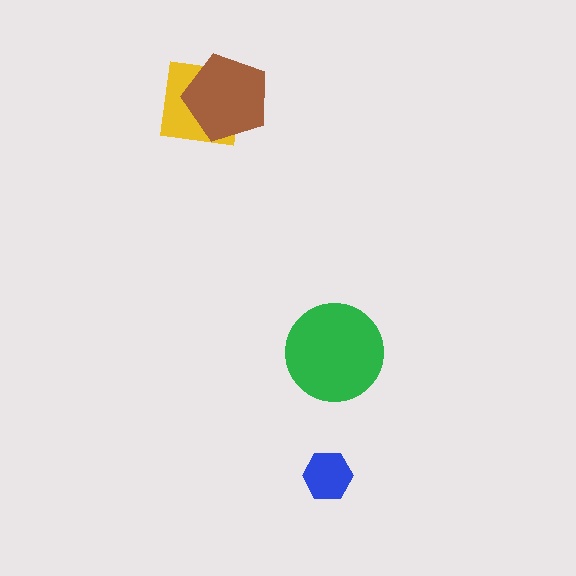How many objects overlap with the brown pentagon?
1 object overlaps with the brown pentagon.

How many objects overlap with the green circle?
0 objects overlap with the green circle.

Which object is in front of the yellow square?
The brown pentagon is in front of the yellow square.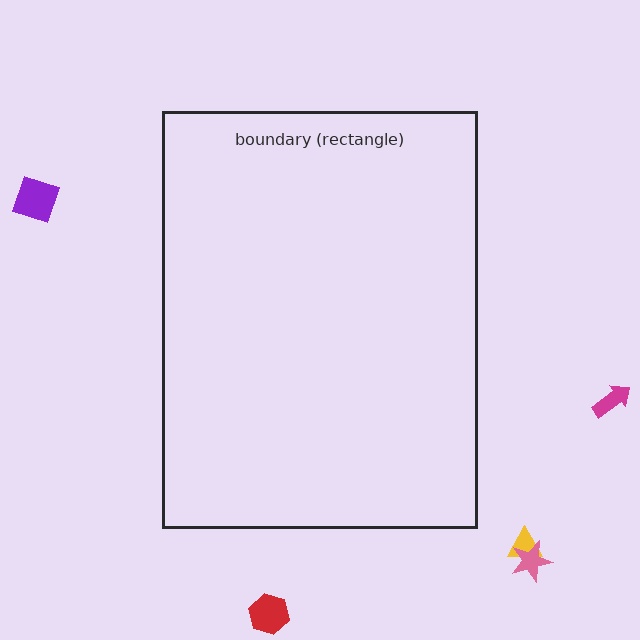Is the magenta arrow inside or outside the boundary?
Outside.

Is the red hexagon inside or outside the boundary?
Outside.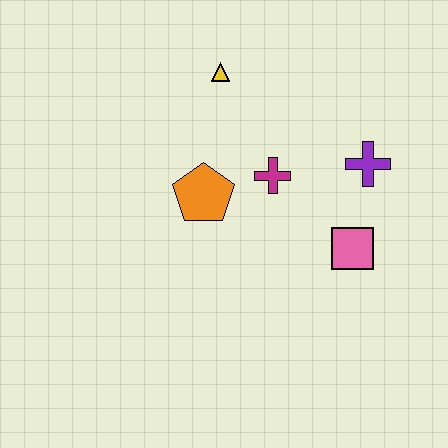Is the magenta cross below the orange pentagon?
No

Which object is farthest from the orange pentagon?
The purple cross is farthest from the orange pentagon.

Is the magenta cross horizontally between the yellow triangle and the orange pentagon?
No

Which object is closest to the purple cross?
The pink square is closest to the purple cross.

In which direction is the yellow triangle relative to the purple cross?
The yellow triangle is to the left of the purple cross.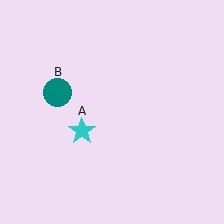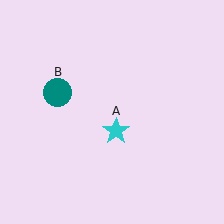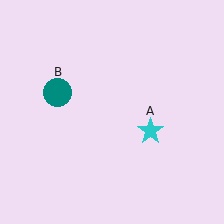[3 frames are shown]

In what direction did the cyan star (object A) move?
The cyan star (object A) moved right.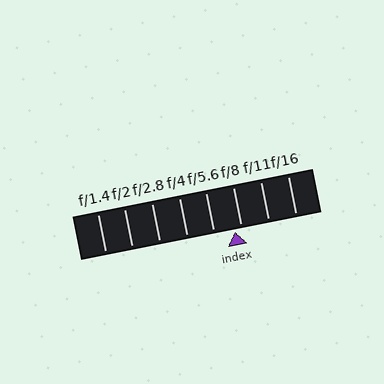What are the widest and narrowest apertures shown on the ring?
The widest aperture shown is f/1.4 and the narrowest is f/16.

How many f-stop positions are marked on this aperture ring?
There are 8 f-stop positions marked.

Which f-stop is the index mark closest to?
The index mark is closest to f/8.